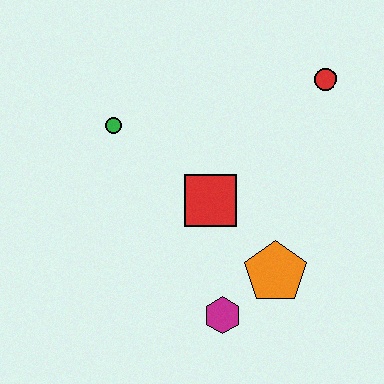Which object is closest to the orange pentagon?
The magenta hexagon is closest to the orange pentagon.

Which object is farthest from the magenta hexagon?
The red circle is farthest from the magenta hexagon.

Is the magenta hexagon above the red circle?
No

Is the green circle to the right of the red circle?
No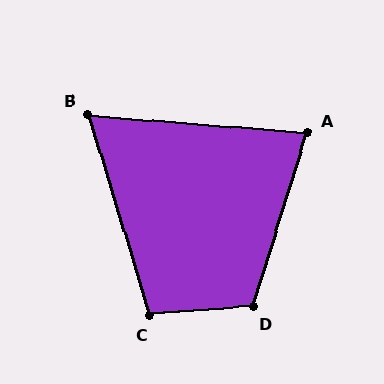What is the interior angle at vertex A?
Approximately 78 degrees (acute).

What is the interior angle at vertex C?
Approximately 102 degrees (obtuse).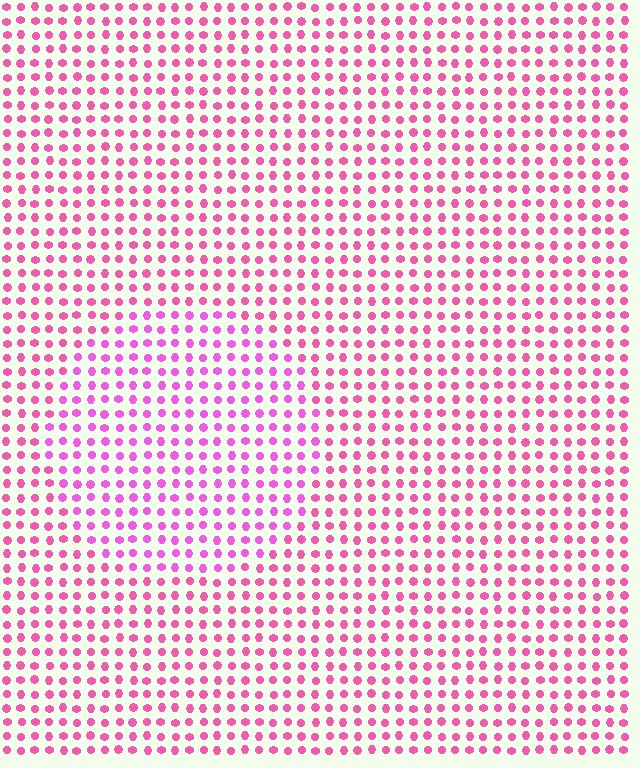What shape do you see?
I see a circle.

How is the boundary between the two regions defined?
The boundary is defined purely by a slight shift in hue (about 21 degrees). Spacing, size, and orientation are identical on both sides.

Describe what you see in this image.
The image is filled with small pink elements in a uniform arrangement. A circle-shaped region is visible where the elements are tinted to a slightly different hue, forming a subtle color boundary.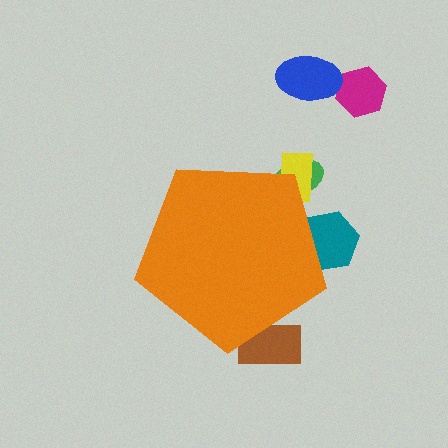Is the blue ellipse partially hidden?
No, the blue ellipse is fully visible.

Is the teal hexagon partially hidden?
Yes, the teal hexagon is partially hidden behind the orange pentagon.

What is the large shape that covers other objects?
An orange pentagon.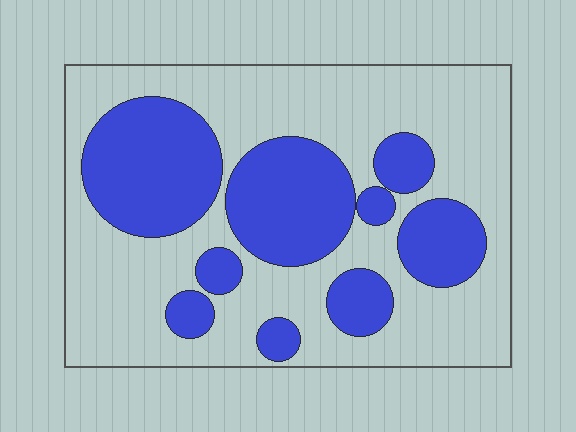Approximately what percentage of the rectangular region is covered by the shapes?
Approximately 35%.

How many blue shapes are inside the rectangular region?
9.